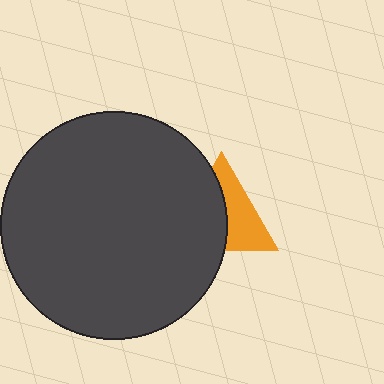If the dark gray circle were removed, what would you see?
You would see the complete orange triangle.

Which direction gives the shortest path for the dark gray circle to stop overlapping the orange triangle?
Moving left gives the shortest separation.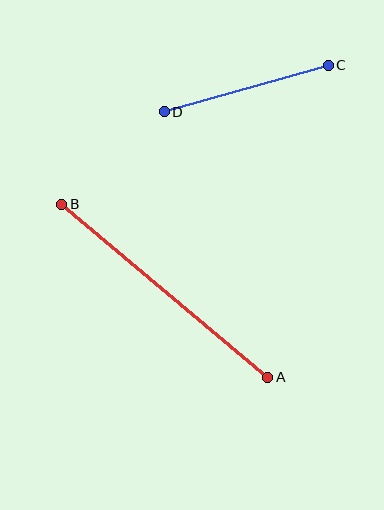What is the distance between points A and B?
The distance is approximately 269 pixels.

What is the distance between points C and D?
The distance is approximately 171 pixels.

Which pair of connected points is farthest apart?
Points A and B are farthest apart.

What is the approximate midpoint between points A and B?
The midpoint is at approximately (165, 291) pixels.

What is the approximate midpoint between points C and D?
The midpoint is at approximately (246, 88) pixels.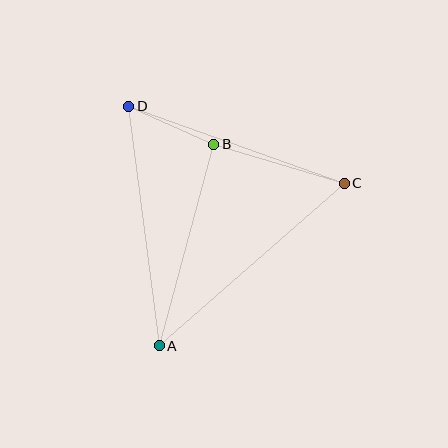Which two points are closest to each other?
Points B and D are closest to each other.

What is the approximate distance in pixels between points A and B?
The distance between A and B is approximately 209 pixels.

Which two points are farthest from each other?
Points A and C are farthest from each other.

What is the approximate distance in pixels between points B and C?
The distance between B and C is approximately 136 pixels.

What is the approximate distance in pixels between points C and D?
The distance between C and D is approximately 229 pixels.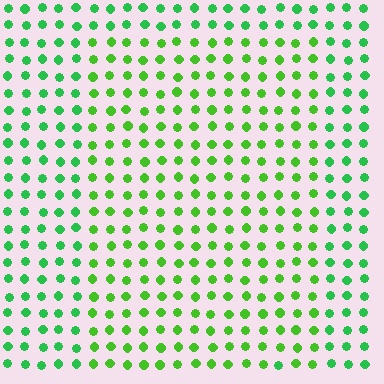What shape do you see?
I see a rectangle.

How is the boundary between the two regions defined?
The boundary is defined purely by a slight shift in hue (about 26 degrees). Spacing, size, and orientation are identical on both sides.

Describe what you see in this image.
The image is filled with small green elements in a uniform arrangement. A rectangle-shaped region is visible where the elements are tinted to a slightly different hue, forming a subtle color boundary.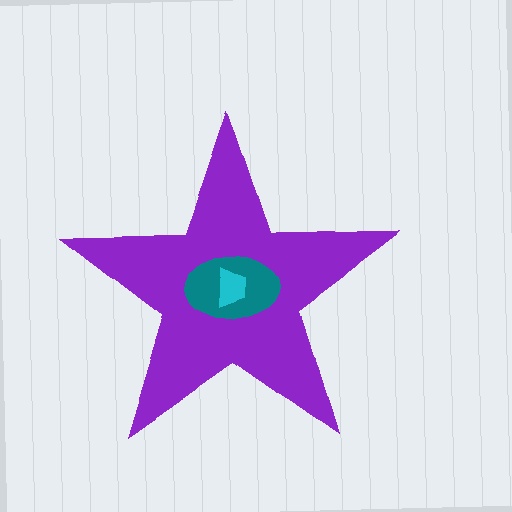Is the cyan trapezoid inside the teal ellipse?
Yes.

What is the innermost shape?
The cyan trapezoid.